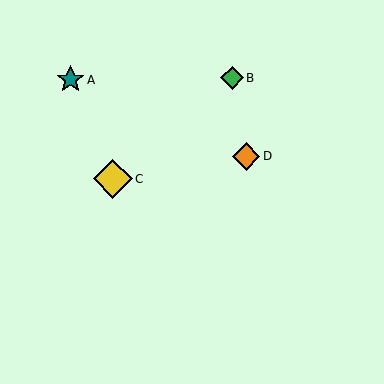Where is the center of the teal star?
The center of the teal star is at (71, 80).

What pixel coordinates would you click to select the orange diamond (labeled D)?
Click at (246, 156) to select the orange diamond D.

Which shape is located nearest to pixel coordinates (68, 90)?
The teal star (labeled A) at (71, 80) is nearest to that location.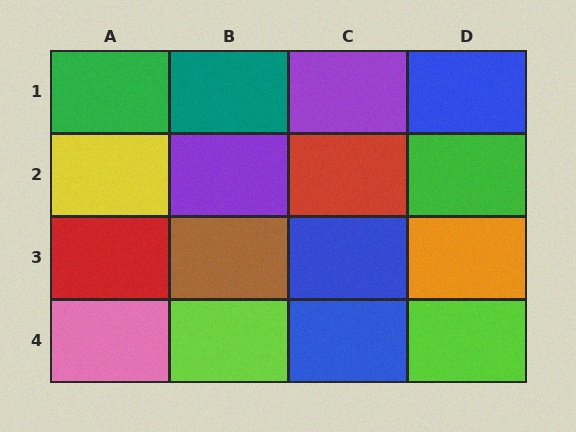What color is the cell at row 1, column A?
Green.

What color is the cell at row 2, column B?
Purple.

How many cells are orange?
1 cell is orange.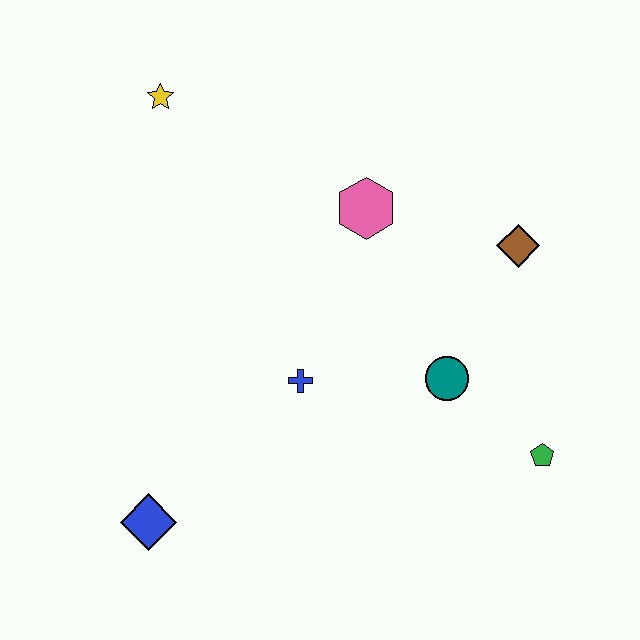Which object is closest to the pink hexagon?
The brown diamond is closest to the pink hexagon.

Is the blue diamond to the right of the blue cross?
No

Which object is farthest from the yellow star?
The green pentagon is farthest from the yellow star.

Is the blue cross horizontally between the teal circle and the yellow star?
Yes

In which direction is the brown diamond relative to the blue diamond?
The brown diamond is to the right of the blue diamond.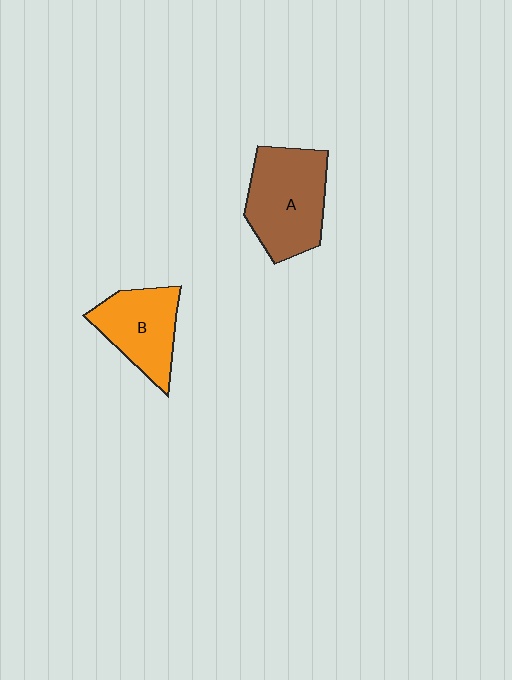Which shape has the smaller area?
Shape B (orange).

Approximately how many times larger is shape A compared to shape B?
Approximately 1.3 times.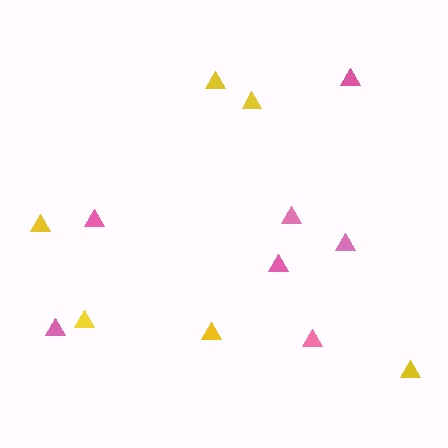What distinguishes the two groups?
There are 2 groups: one group of pink triangles (7) and one group of yellow triangles (6).